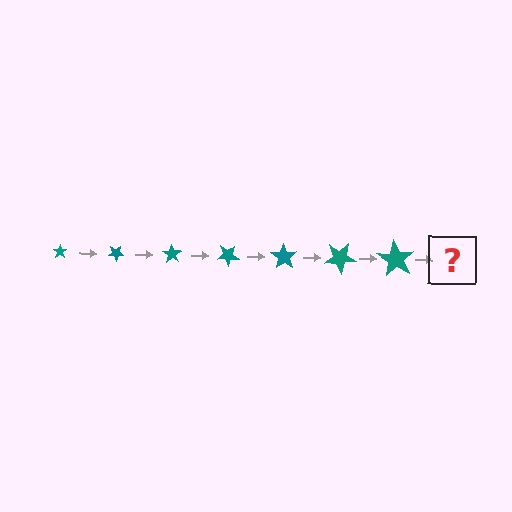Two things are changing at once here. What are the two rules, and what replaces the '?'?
The two rules are that the star grows larger each step and it rotates 35 degrees each step. The '?' should be a star, larger than the previous one and rotated 245 degrees from the start.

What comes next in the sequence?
The next element should be a star, larger than the previous one and rotated 245 degrees from the start.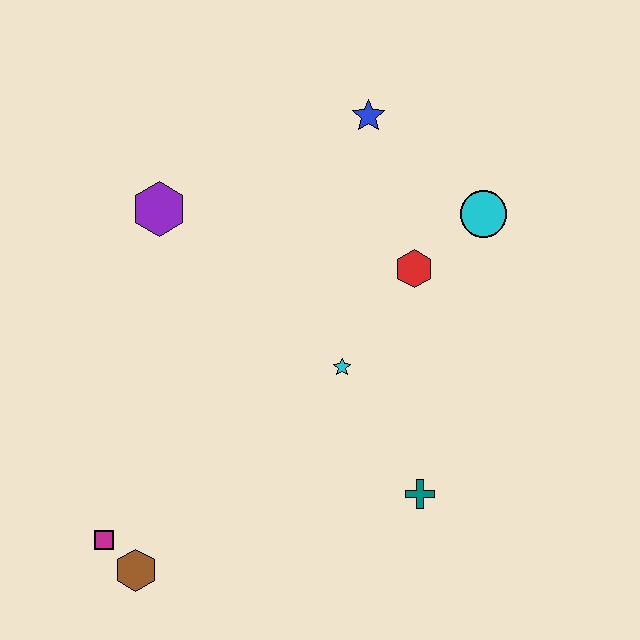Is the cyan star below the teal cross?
No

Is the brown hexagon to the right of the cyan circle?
No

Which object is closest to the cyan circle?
The red hexagon is closest to the cyan circle.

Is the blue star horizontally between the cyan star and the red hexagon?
Yes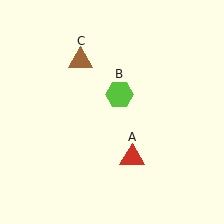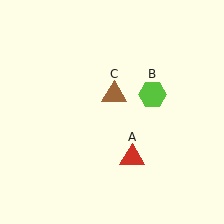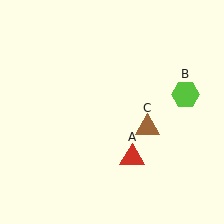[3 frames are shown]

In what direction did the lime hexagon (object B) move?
The lime hexagon (object B) moved right.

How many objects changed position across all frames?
2 objects changed position: lime hexagon (object B), brown triangle (object C).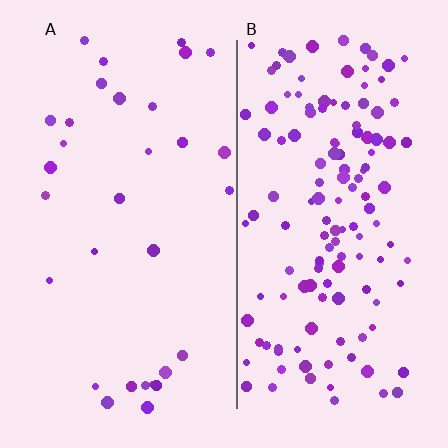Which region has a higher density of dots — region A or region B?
B (the right).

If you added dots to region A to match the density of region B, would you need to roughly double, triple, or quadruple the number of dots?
Approximately quadruple.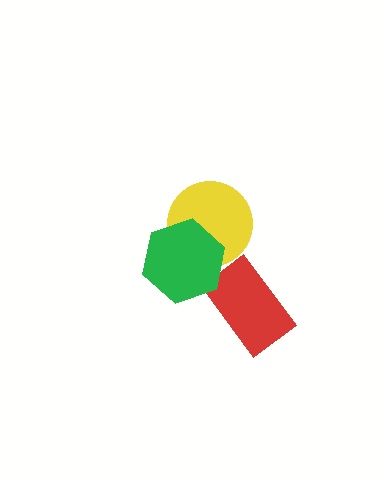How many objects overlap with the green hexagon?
1 object overlaps with the green hexagon.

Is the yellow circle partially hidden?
Yes, it is partially covered by another shape.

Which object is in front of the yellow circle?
The green hexagon is in front of the yellow circle.